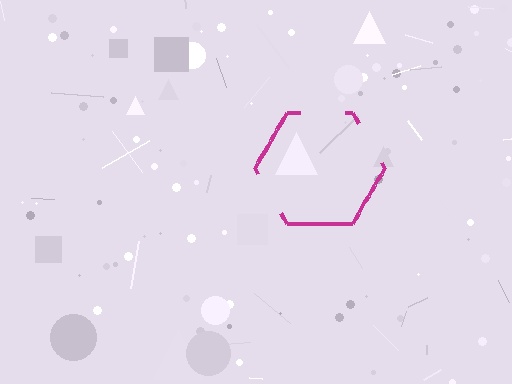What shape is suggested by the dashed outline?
The dashed outline suggests a hexagon.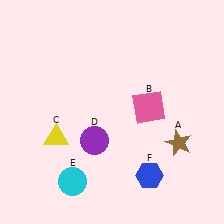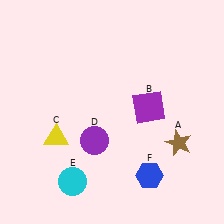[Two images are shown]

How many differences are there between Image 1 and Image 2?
There is 1 difference between the two images.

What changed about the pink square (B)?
In Image 1, B is pink. In Image 2, it changed to purple.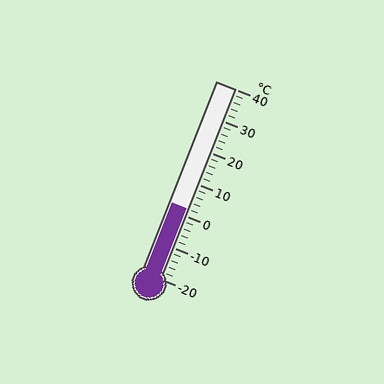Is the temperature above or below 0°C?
The temperature is above 0°C.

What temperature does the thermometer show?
The thermometer shows approximately 2°C.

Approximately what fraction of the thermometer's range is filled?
The thermometer is filled to approximately 35% of its range.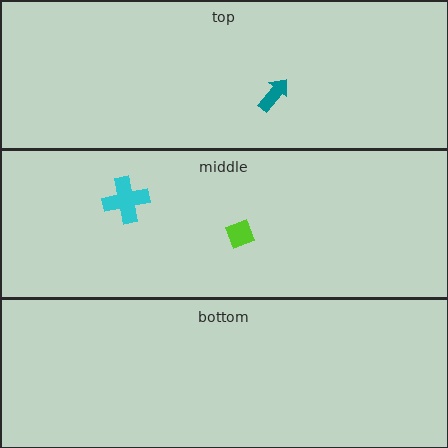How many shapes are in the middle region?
2.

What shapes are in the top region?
The teal arrow.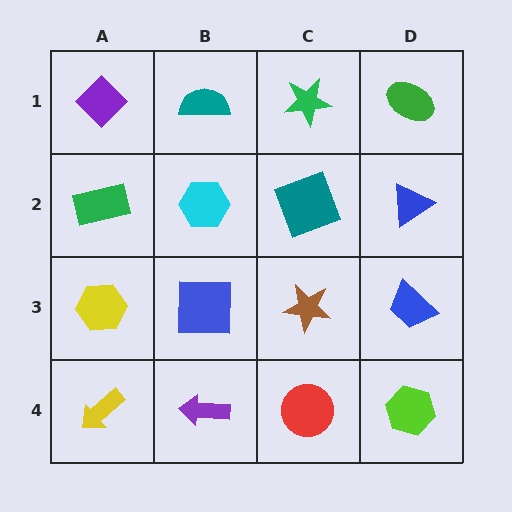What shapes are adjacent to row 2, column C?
A green star (row 1, column C), a brown star (row 3, column C), a cyan hexagon (row 2, column B), a blue triangle (row 2, column D).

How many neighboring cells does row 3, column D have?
3.